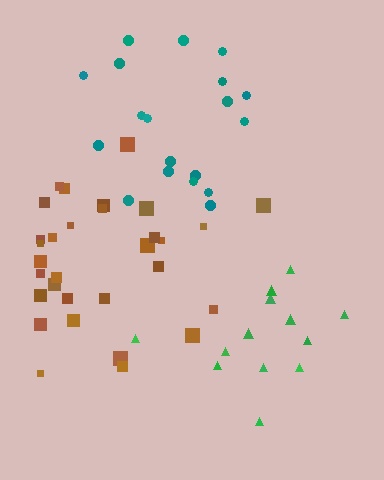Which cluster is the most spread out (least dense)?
Green.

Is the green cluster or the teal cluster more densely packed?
Teal.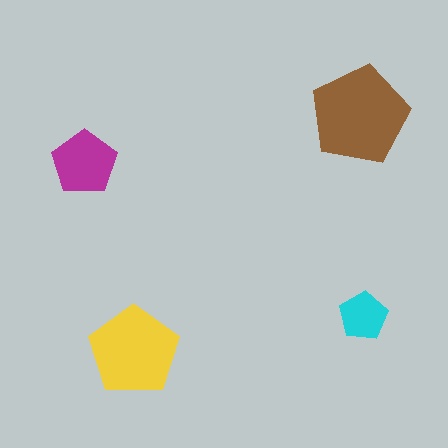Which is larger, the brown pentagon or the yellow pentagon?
The brown one.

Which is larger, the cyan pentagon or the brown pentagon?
The brown one.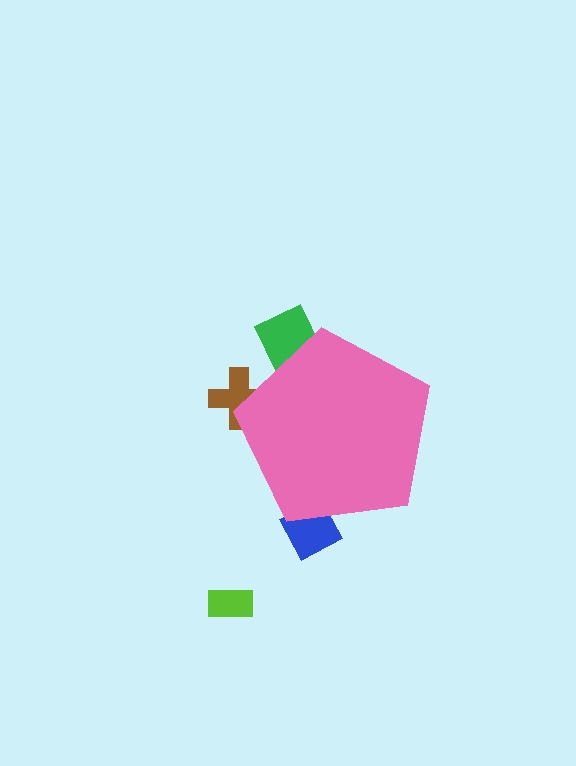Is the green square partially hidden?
Yes, the green square is partially hidden behind the pink pentagon.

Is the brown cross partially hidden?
Yes, the brown cross is partially hidden behind the pink pentagon.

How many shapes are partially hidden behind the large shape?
3 shapes are partially hidden.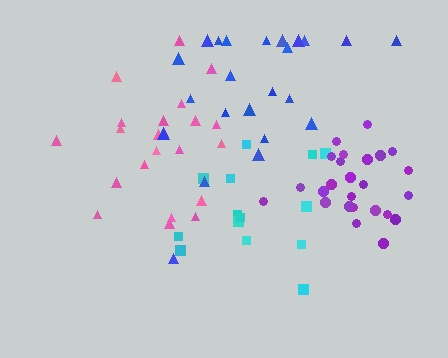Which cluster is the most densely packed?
Purple.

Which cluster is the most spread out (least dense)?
Cyan.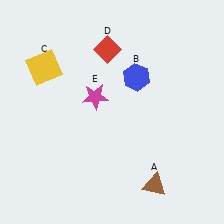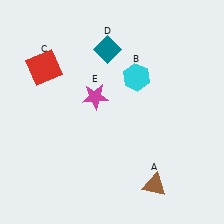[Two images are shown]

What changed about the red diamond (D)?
In Image 1, D is red. In Image 2, it changed to teal.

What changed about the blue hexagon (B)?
In Image 1, B is blue. In Image 2, it changed to cyan.